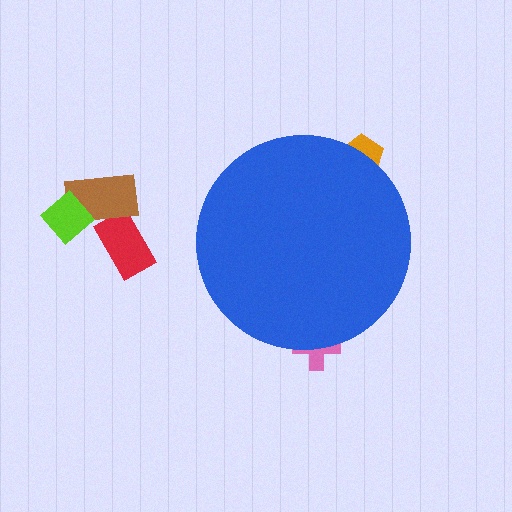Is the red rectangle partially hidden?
No, the red rectangle is fully visible.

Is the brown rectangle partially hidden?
No, the brown rectangle is fully visible.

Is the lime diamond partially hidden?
No, the lime diamond is fully visible.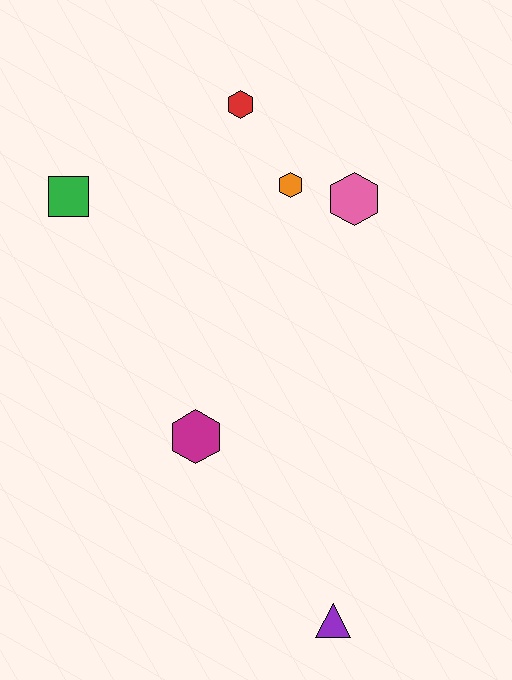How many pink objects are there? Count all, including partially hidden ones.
There is 1 pink object.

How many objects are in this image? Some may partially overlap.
There are 6 objects.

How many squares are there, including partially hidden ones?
There is 1 square.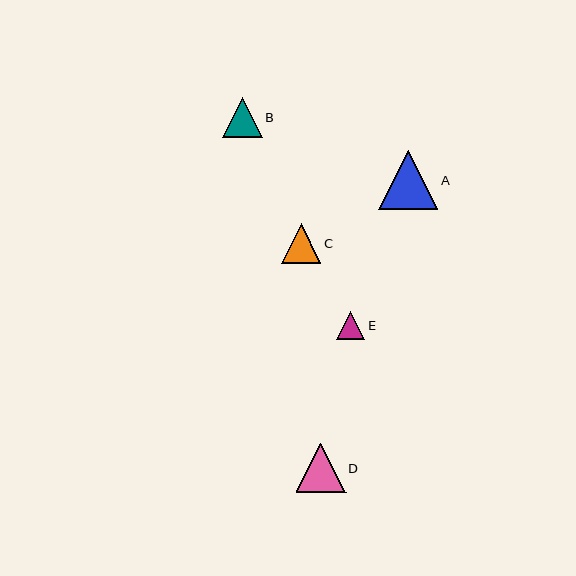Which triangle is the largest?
Triangle A is the largest with a size of approximately 59 pixels.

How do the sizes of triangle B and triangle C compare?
Triangle B and triangle C are approximately the same size.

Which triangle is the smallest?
Triangle E is the smallest with a size of approximately 28 pixels.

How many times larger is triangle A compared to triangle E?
Triangle A is approximately 2.1 times the size of triangle E.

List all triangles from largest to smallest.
From largest to smallest: A, D, B, C, E.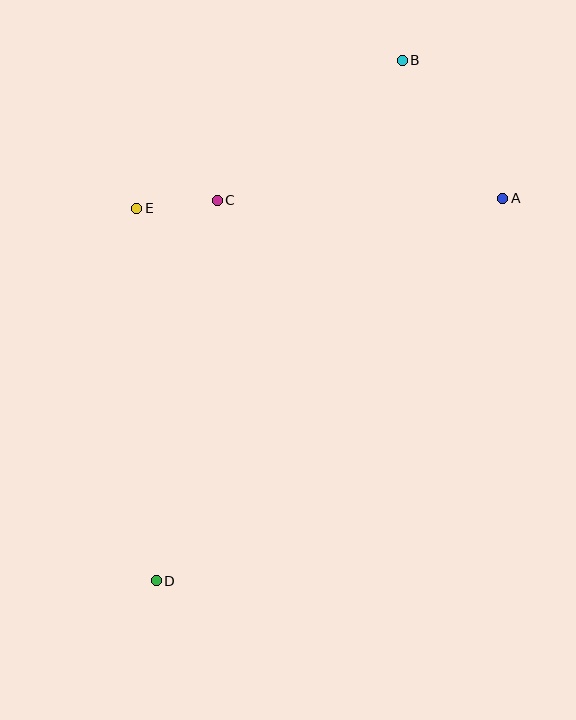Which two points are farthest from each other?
Points B and D are farthest from each other.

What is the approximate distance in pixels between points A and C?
The distance between A and C is approximately 286 pixels.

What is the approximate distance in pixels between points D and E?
The distance between D and E is approximately 373 pixels.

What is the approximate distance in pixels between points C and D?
The distance between C and D is approximately 385 pixels.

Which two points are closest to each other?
Points C and E are closest to each other.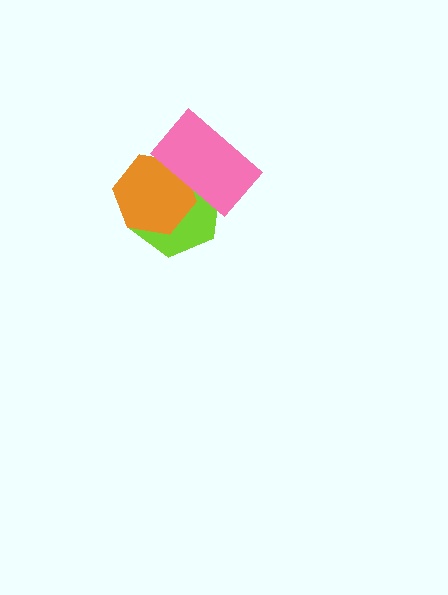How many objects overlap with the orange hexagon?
2 objects overlap with the orange hexagon.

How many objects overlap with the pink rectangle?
2 objects overlap with the pink rectangle.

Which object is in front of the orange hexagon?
The pink rectangle is in front of the orange hexagon.